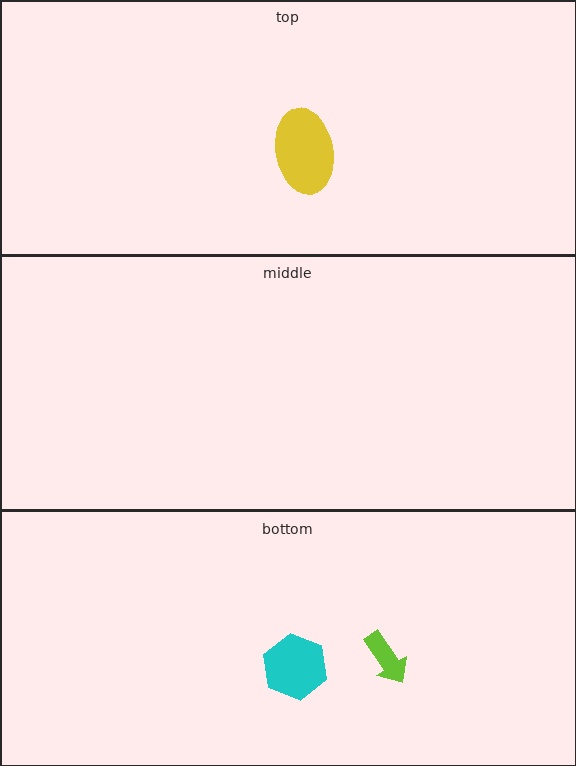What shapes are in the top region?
The yellow ellipse.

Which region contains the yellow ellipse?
The top region.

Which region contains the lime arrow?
The bottom region.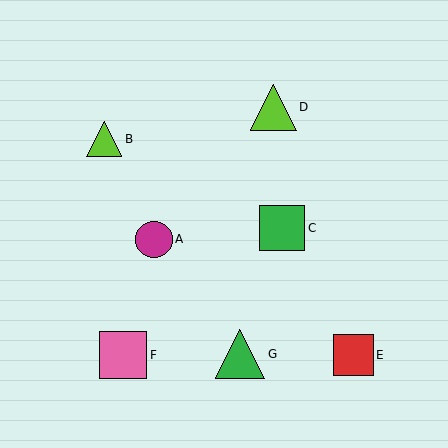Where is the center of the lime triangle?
The center of the lime triangle is at (273, 107).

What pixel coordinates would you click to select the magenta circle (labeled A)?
Click at (154, 239) to select the magenta circle A.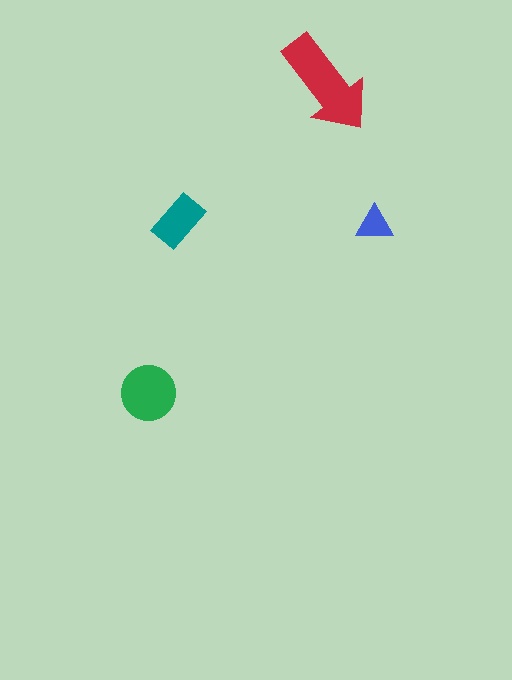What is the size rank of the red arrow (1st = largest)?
1st.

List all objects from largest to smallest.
The red arrow, the green circle, the teal rectangle, the blue triangle.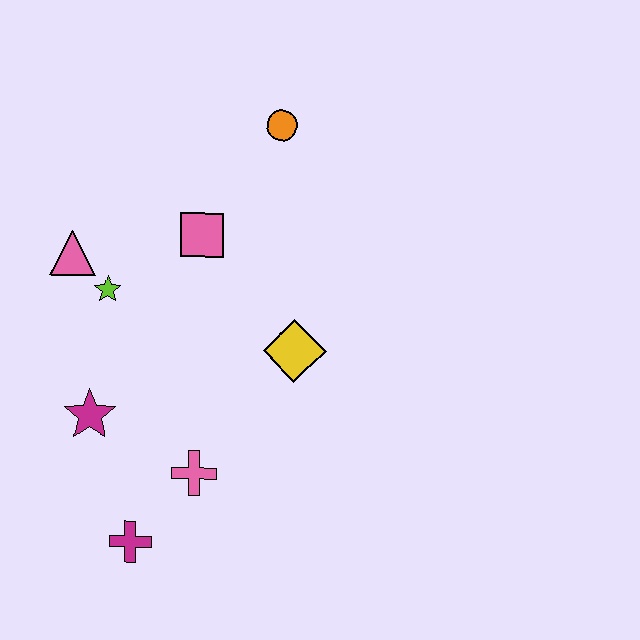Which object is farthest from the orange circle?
The magenta cross is farthest from the orange circle.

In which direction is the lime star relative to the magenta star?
The lime star is above the magenta star.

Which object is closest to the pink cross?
The magenta cross is closest to the pink cross.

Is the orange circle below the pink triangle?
No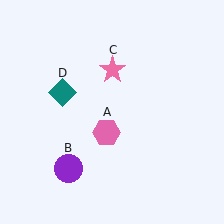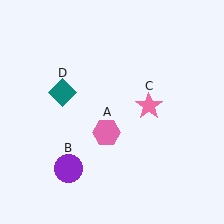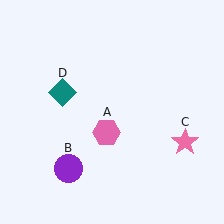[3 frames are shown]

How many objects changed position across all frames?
1 object changed position: pink star (object C).